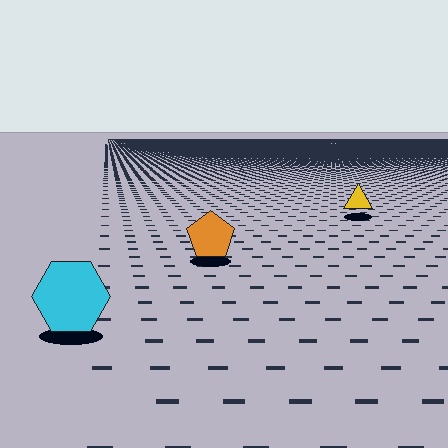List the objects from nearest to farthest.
From nearest to farthest: the cyan hexagon, the orange pentagon, the yellow triangle.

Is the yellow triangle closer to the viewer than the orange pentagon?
No. The orange pentagon is closer — you can tell from the texture gradient: the ground texture is coarser near it.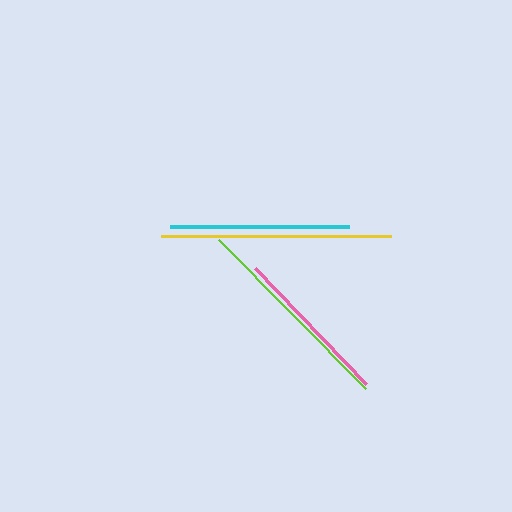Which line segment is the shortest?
The pink line is the shortest at approximately 160 pixels.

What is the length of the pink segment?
The pink segment is approximately 160 pixels long.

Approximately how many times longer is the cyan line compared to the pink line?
The cyan line is approximately 1.1 times the length of the pink line.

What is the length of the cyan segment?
The cyan segment is approximately 179 pixels long.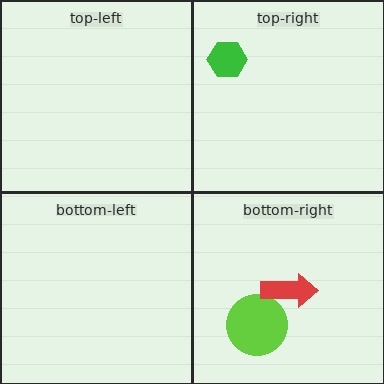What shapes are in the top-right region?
The green hexagon.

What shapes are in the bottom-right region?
The lime circle, the red arrow.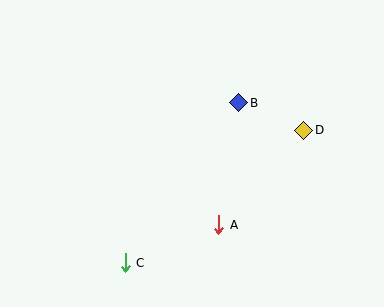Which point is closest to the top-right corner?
Point D is closest to the top-right corner.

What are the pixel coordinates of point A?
Point A is at (219, 225).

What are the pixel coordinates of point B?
Point B is at (239, 103).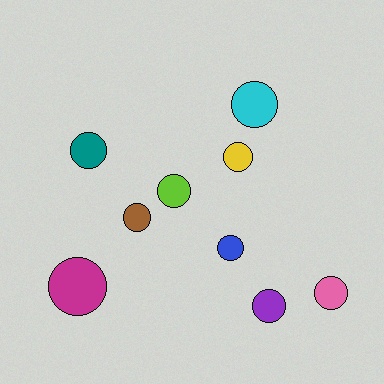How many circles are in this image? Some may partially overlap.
There are 9 circles.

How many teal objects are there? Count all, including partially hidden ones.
There is 1 teal object.